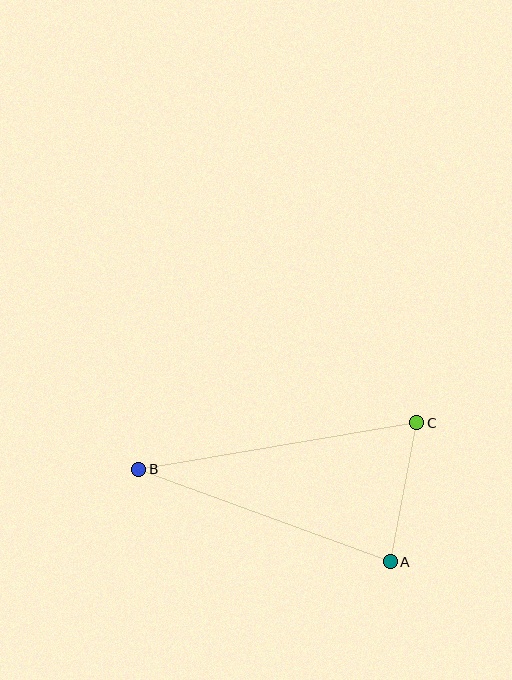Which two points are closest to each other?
Points A and C are closest to each other.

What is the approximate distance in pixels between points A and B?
The distance between A and B is approximately 268 pixels.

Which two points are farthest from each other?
Points B and C are farthest from each other.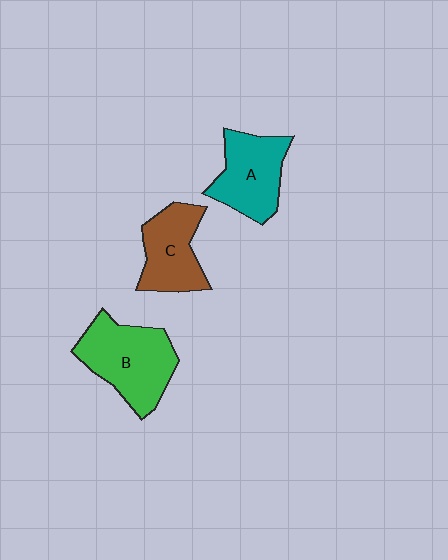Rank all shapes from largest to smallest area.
From largest to smallest: B (green), A (teal), C (brown).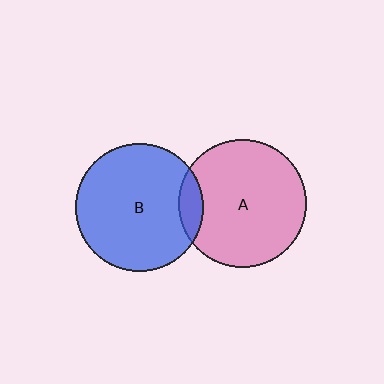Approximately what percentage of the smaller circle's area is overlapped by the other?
Approximately 10%.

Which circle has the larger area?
Circle A (pink).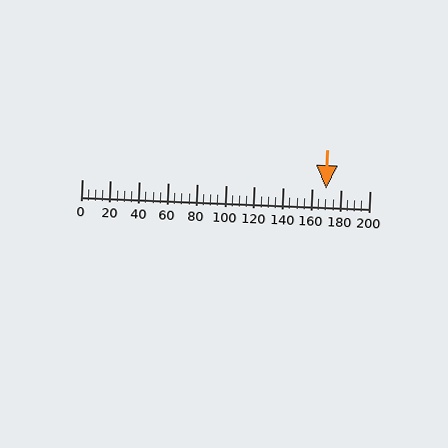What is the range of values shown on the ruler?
The ruler shows values from 0 to 200.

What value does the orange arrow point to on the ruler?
The orange arrow points to approximately 170.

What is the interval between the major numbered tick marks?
The major tick marks are spaced 20 units apart.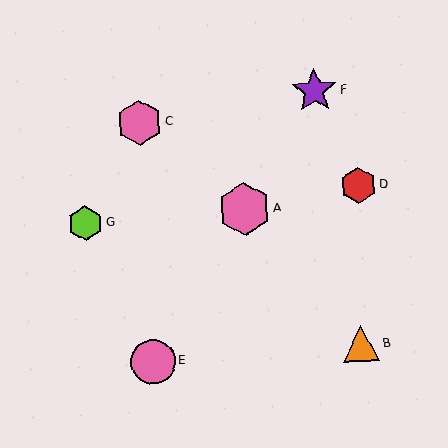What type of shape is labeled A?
Shape A is a pink hexagon.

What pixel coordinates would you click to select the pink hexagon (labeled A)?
Click at (244, 209) to select the pink hexagon A.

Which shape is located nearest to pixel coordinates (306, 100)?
The purple star (labeled F) at (314, 91) is nearest to that location.